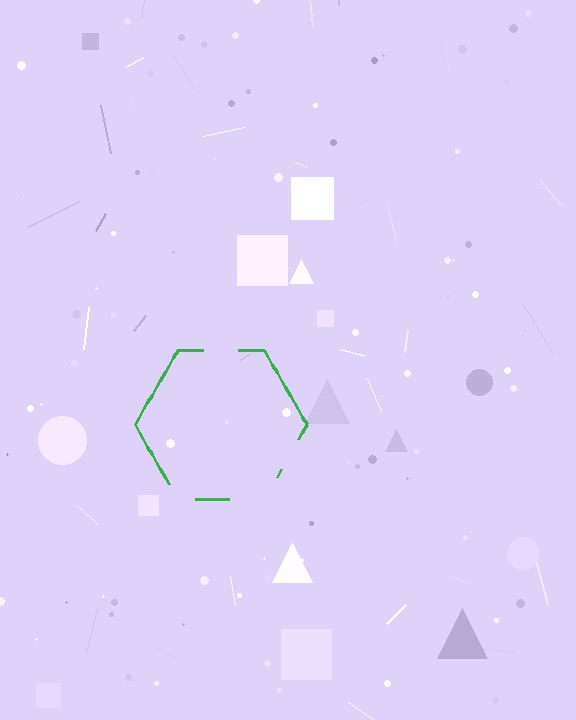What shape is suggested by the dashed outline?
The dashed outline suggests a hexagon.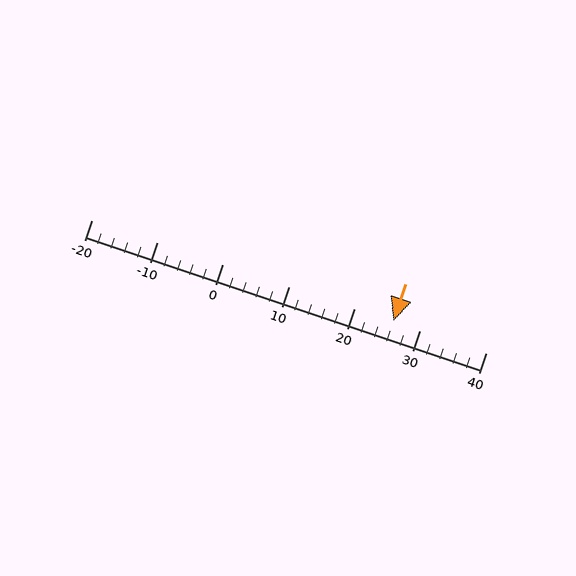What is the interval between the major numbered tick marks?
The major tick marks are spaced 10 units apart.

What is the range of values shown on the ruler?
The ruler shows values from -20 to 40.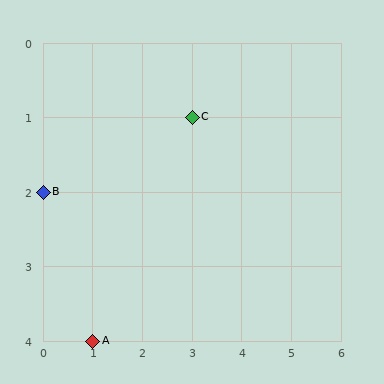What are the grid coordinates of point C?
Point C is at grid coordinates (3, 1).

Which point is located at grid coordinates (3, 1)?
Point C is at (3, 1).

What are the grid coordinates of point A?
Point A is at grid coordinates (1, 4).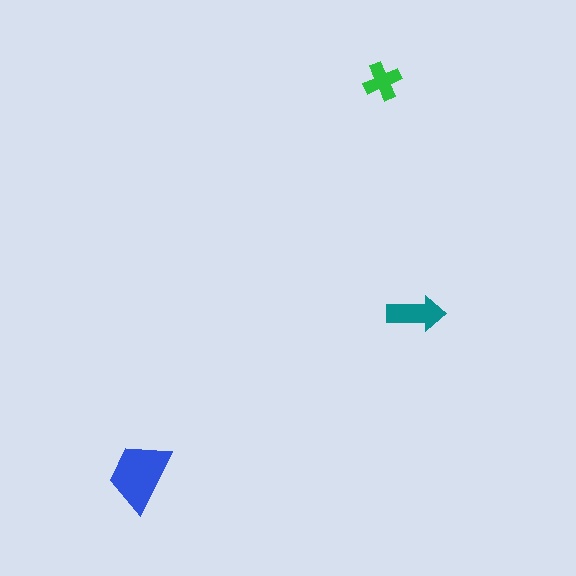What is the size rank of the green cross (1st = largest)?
3rd.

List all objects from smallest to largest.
The green cross, the teal arrow, the blue trapezoid.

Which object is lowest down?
The blue trapezoid is bottommost.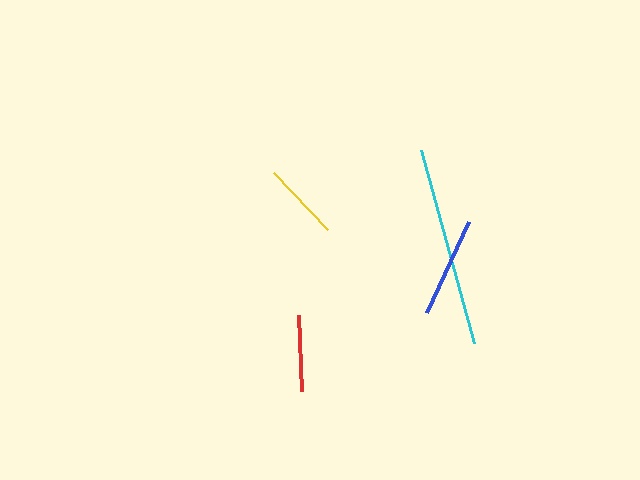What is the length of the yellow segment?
The yellow segment is approximately 79 pixels long.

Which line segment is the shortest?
The red line is the shortest at approximately 76 pixels.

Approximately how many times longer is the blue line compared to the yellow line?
The blue line is approximately 1.3 times the length of the yellow line.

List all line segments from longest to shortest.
From longest to shortest: cyan, blue, yellow, red.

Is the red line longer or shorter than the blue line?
The blue line is longer than the red line.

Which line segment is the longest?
The cyan line is the longest at approximately 200 pixels.